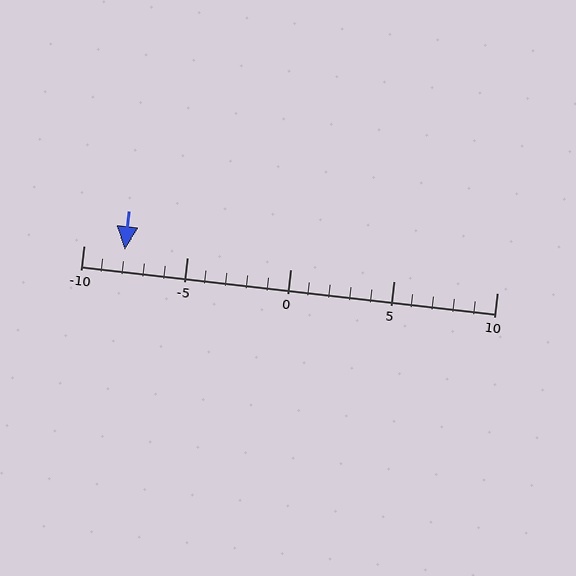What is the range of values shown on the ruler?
The ruler shows values from -10 to 10.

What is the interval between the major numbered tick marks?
The major tick marks are spaced 5 units apart.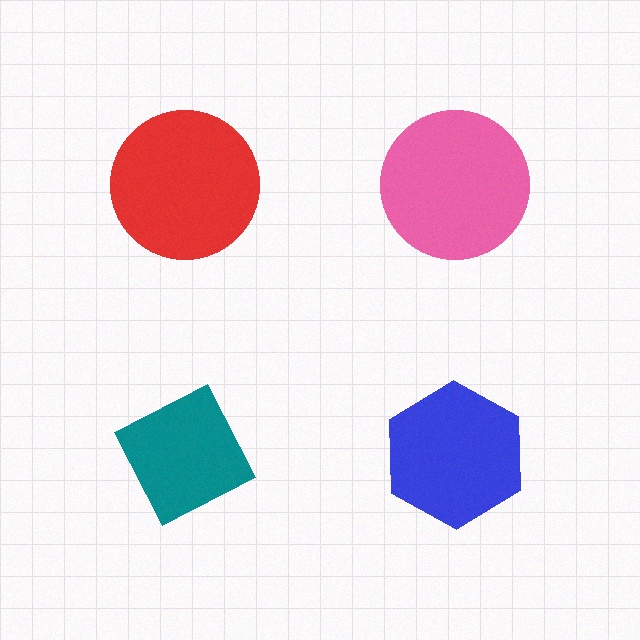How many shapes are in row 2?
2 shapes.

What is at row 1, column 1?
A red circle.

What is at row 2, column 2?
A blue hexagon.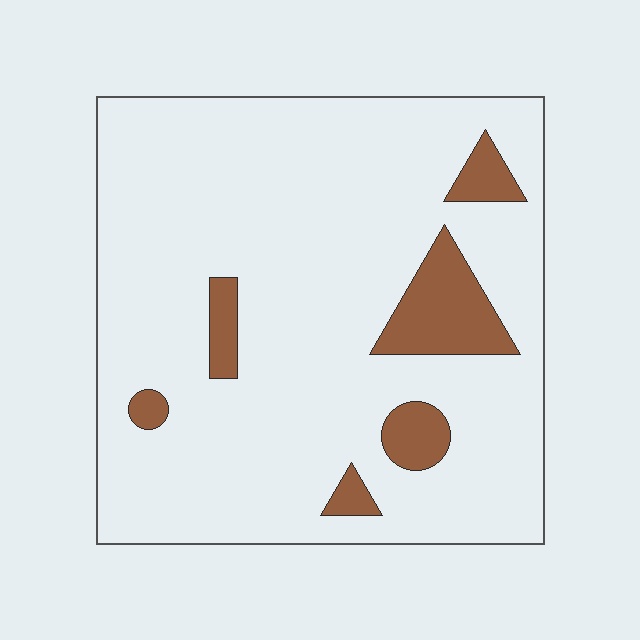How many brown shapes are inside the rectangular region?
6.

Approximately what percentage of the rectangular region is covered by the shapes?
Approximately 10%.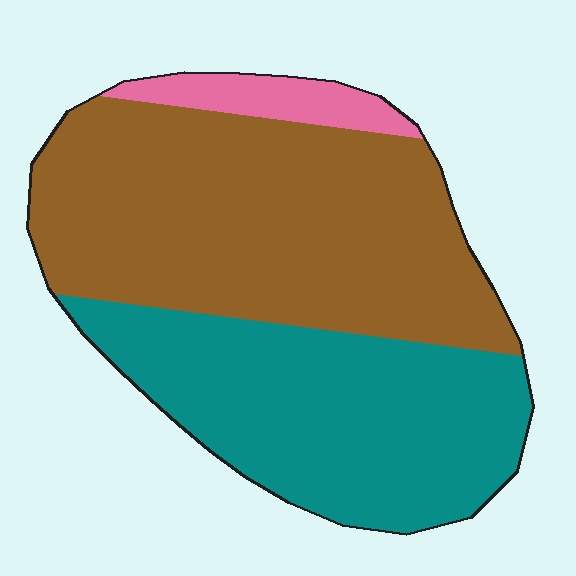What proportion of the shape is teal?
Teal takes up about two fifths (2/5) of the shape.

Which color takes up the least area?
Pink, at roughly 5%.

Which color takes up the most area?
Brown, at roughly 55%.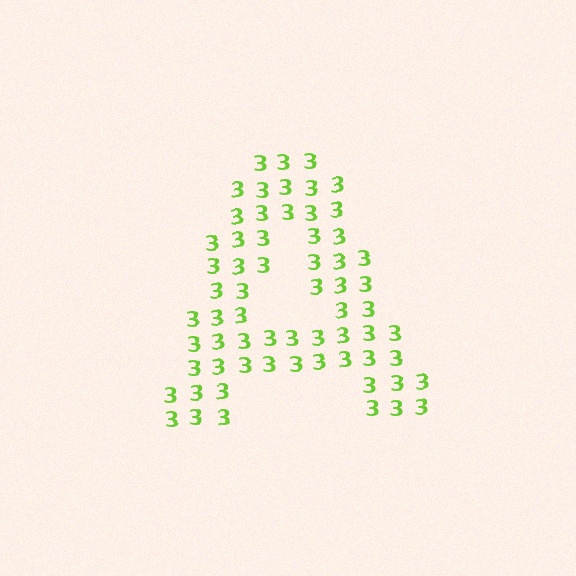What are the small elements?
The small elements are digit 3's.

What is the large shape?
The large shape is the letter A.